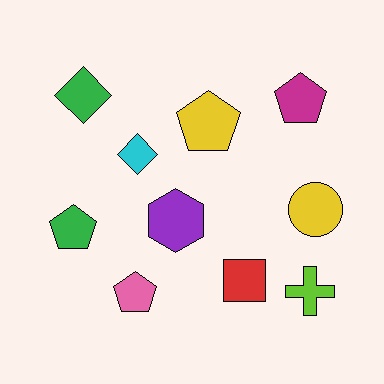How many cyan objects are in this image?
There is 1 cyan object.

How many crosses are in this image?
There is 1 cross.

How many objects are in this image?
There are 10 objects.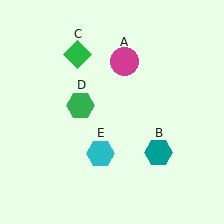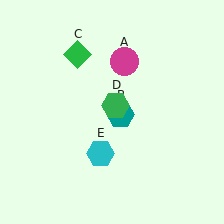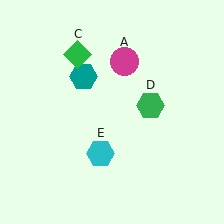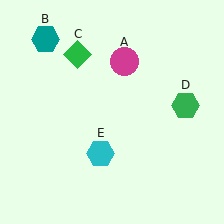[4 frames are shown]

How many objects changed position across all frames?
2 objects changed position: teal hexagon (object B), green hexagon (object D).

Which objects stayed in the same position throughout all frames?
Magenta circle (object A) and green diamond (object C) and cyan hexagon (object E) remained stationary.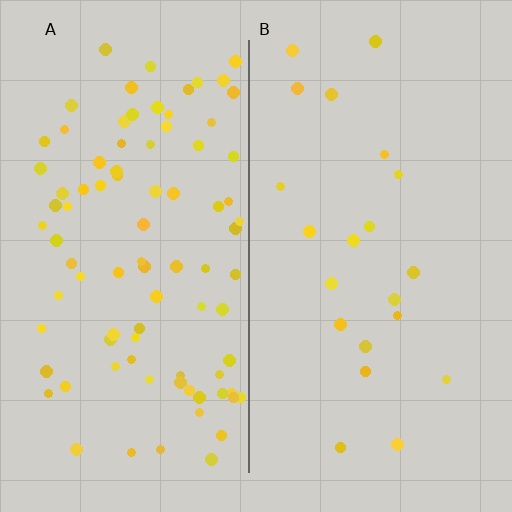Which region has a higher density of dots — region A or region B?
A (the left).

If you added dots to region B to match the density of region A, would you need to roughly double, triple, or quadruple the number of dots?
Approximately quadruple.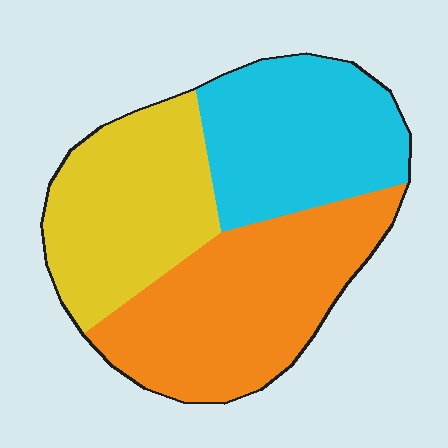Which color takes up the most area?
Orange, at roughly 40%.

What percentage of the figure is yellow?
Yellow covers around 30% of the figure.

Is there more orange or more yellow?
Orange.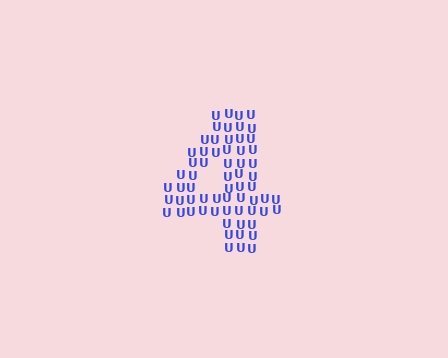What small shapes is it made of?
It is made of small letter U's.